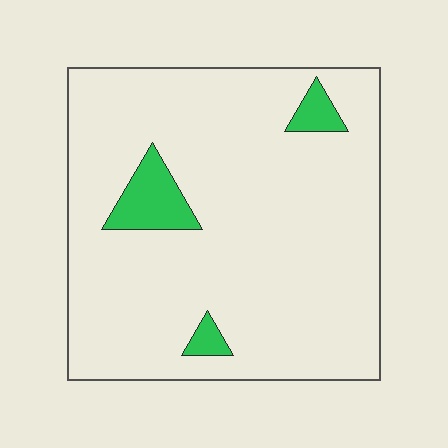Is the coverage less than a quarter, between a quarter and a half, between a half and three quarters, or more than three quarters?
Less than a quarter.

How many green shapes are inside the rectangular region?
3.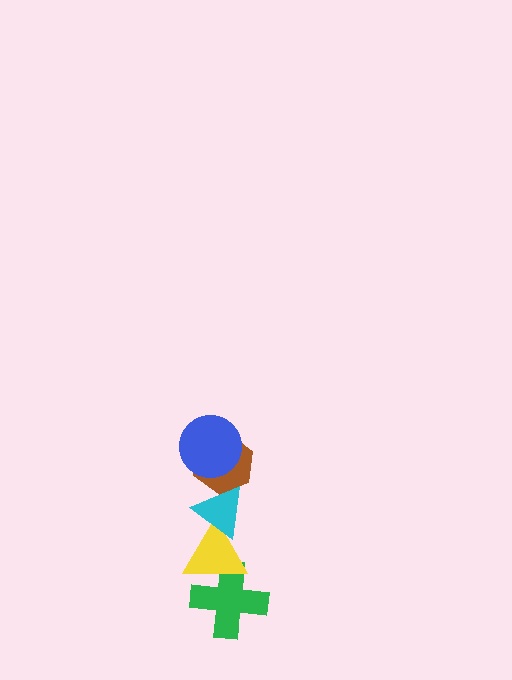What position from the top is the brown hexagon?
The brown hexagon is 2nd from the top.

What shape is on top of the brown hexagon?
The blue circle is on top of the brown hexagon.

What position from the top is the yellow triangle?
The yellow triangle is 4th from the top.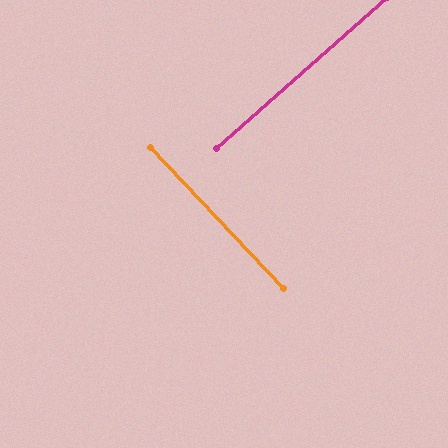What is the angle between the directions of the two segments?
Approximately 88 degrees.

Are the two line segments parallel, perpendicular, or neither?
Perpendicular — they meet at approximately 88°.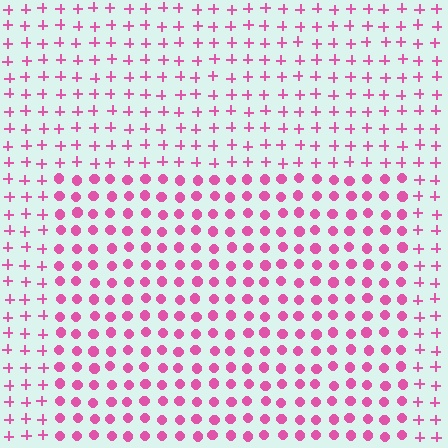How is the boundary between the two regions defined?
The boundary is defined by a change in element shape: circles inside vs. plus signs outside. All elements share the same color and spacing.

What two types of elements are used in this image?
The image uses circles inside the rectangle region and plus signs outside it.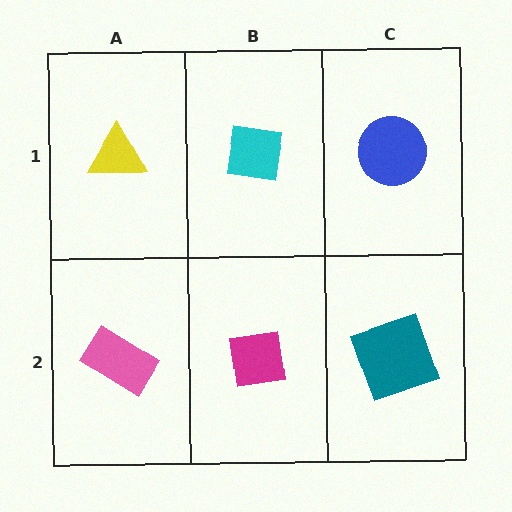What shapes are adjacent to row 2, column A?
A yellow triangle (row 1, column A), a magenta square (row 2, column B).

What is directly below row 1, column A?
A pink rectangle.